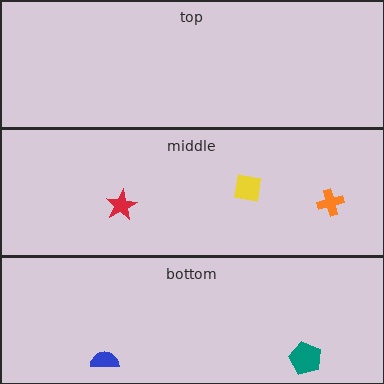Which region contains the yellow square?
The middle region.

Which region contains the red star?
The middle region.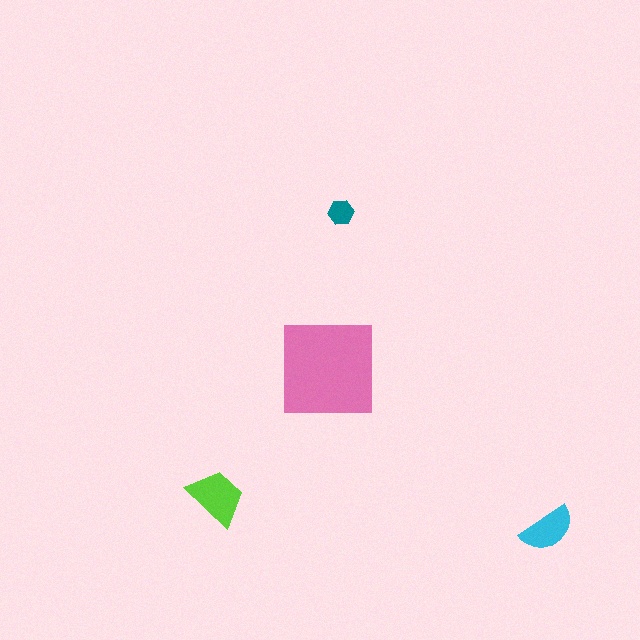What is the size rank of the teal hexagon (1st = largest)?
4th.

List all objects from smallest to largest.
The teal hexagon, the cyan semicircle, the lime trapezoid, the pink square.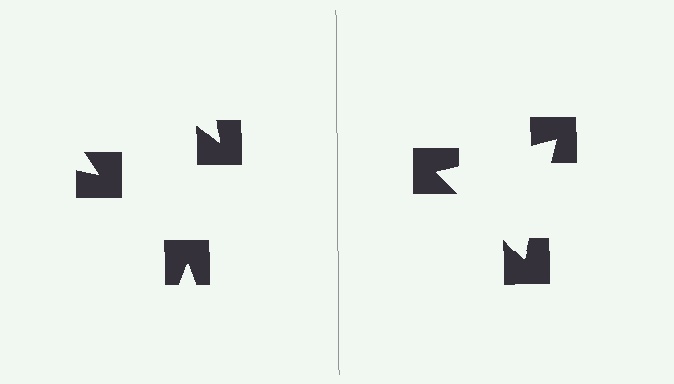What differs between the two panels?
The notched squares are positioned identically on both sides; only the wedge orientations differ. On the right they align to a triangle; on the left they are misaligned.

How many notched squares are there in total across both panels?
6 — 3 on each side.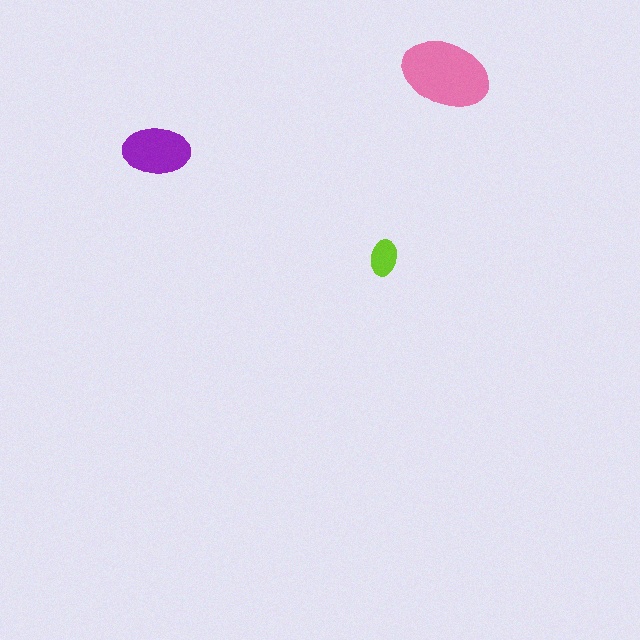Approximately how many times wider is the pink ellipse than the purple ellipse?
About 1.5 times wider.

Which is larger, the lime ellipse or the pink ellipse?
The pink one.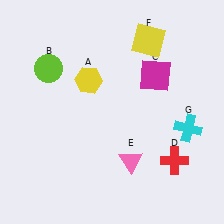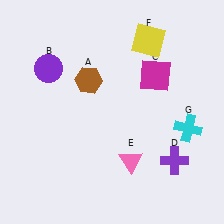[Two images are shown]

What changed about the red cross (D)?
In Image 1, D is red. In Image 2, it changed to purple.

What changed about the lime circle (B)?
In Image 1, B is lime. In Image 2, it changed to purple.